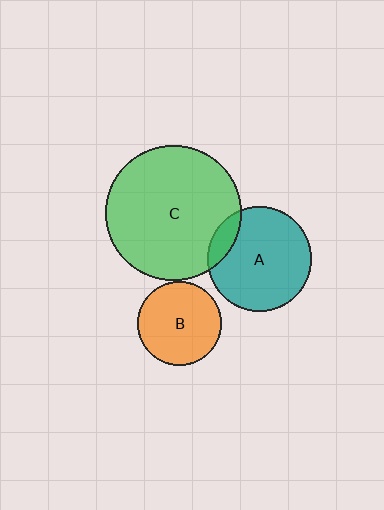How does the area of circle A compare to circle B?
Approximately 1.5 times.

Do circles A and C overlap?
Yes.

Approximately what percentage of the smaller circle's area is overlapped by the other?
Approximately 15%.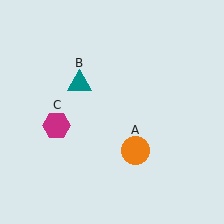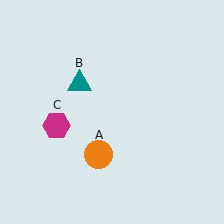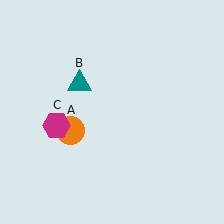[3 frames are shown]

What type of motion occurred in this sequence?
The orange circle (object A) rotated clockwise around the center of the scene.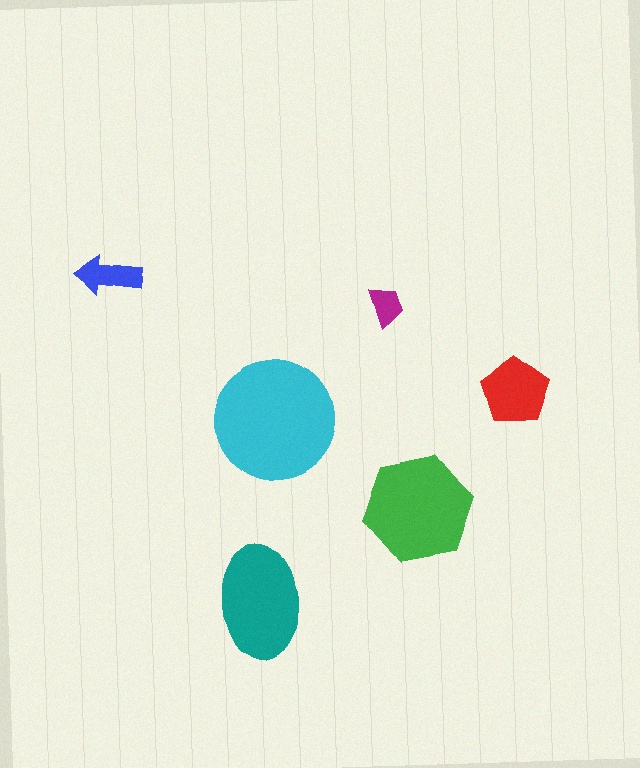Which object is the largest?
The cyan circle.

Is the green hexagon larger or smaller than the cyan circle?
Smaller.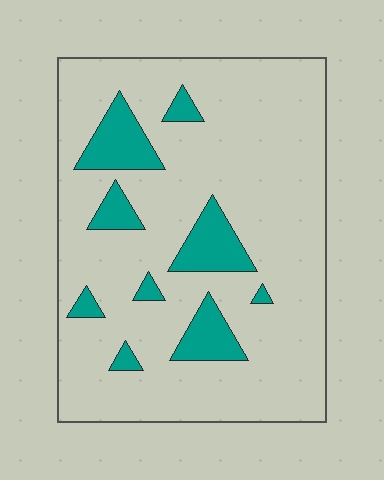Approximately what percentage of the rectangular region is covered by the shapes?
Approximately 15%.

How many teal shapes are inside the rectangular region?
9.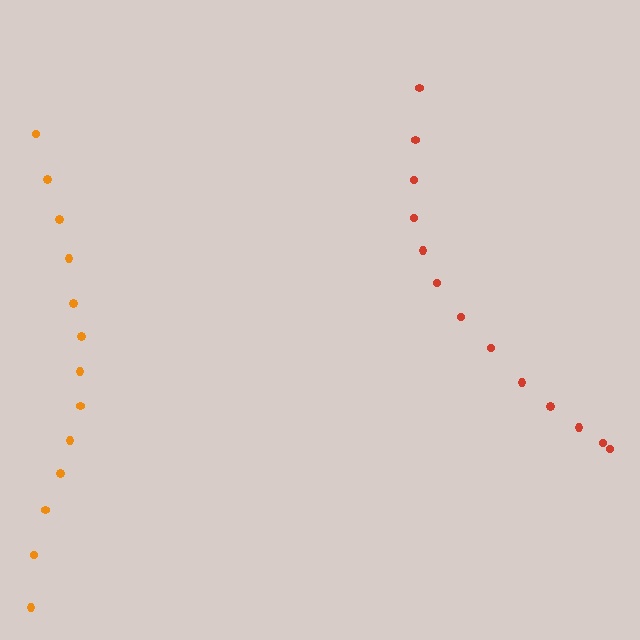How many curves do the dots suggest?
There are 2 distinct paths.